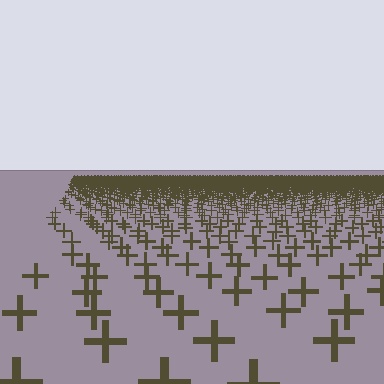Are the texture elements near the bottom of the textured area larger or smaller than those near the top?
Larger. Near the bottom, elements are closer to the viewer and appear at a bigger on-screen size.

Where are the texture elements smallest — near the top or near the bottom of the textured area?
Near the top.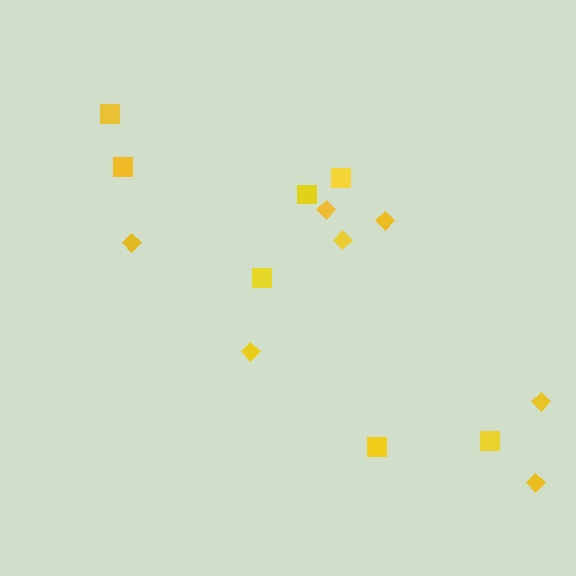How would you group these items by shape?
There are 2 groups: one group of squares (7) and one group of diamonds (7).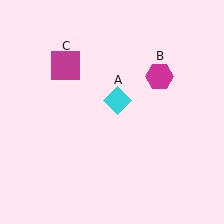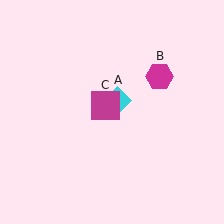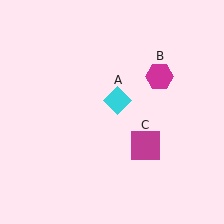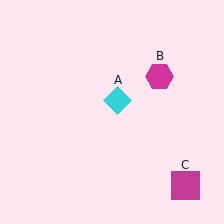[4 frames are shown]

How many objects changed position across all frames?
1 object changed position: magenta square (object C).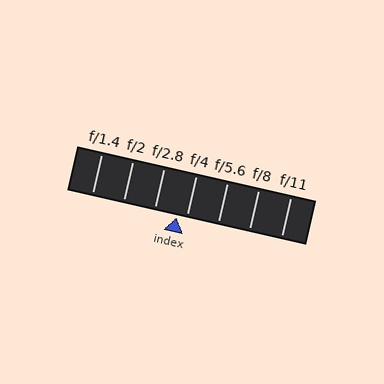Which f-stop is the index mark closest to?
The index mark is closest to f/4.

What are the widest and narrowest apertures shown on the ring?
The widest aperture shown is f/1.4 and the narrowest is f/11.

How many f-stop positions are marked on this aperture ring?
There are 7 f-stop positions marked.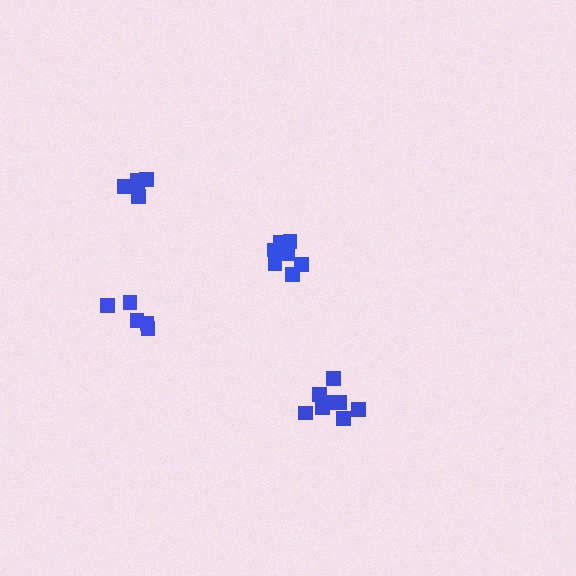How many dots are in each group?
Group 1: 8 dots, Group 2: 5 dots, Group 3: 7 dots, Group 4: 5 dots (25 total).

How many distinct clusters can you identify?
There are 4 distinct clusters.